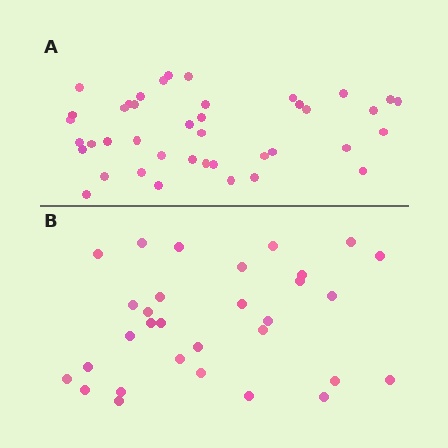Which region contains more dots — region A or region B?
Region A (the top region) has more dots.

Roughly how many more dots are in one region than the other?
Region A has roughly 10 or so more dots than region B.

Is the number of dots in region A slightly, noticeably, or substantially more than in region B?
Region A has noticeably more, but not dramatically so. The ratio is roughly 1.3 to 1.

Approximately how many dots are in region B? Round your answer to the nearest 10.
About 30 dots. (The exact count is 31, which rounds to 30.)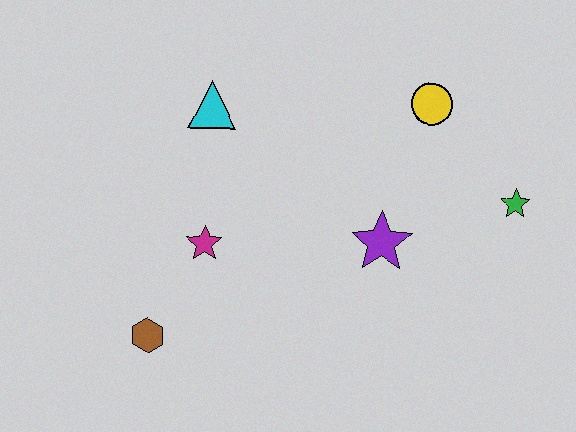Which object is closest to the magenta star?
The brown hexagon is closest to the magenta star.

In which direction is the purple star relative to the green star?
The purple star is to the left of the green star.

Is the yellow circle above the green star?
Yes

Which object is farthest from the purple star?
The brown hexagon is farthest from the purple star.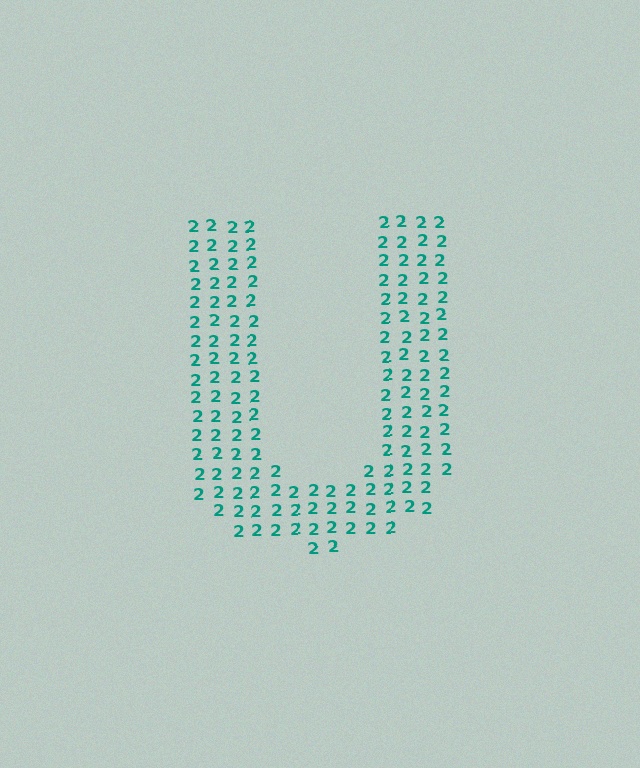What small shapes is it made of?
It is made of small digit 2's.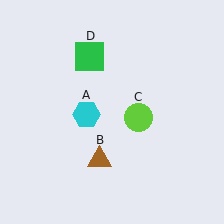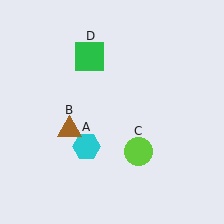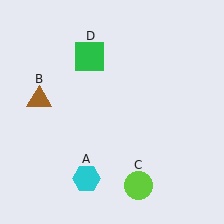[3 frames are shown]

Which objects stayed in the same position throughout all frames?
Green square (object D) remained stationary.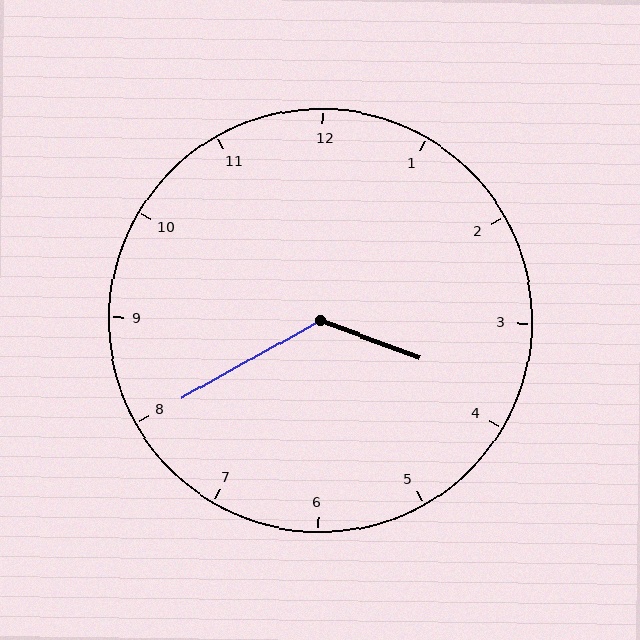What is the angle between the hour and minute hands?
Approximately 130 degrees.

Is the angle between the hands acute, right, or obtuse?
It is obtuse.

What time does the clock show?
3:40.